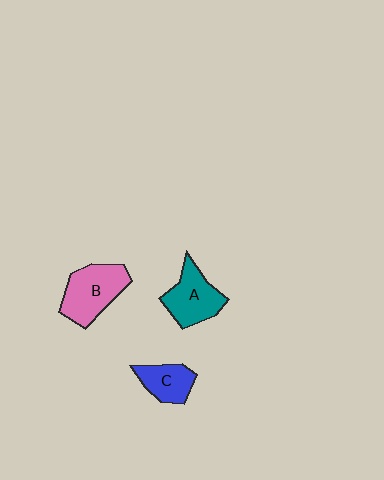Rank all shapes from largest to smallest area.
From largest to smallest: B (pink), A (teal), C (blue).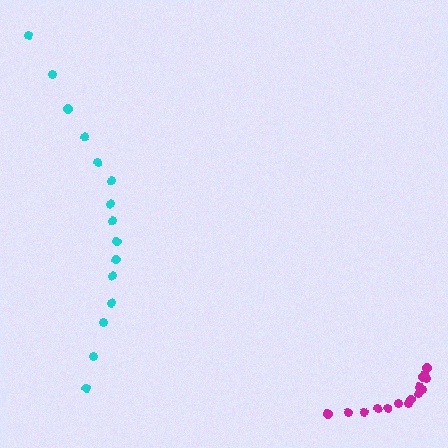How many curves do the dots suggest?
There are 2 distinct paths.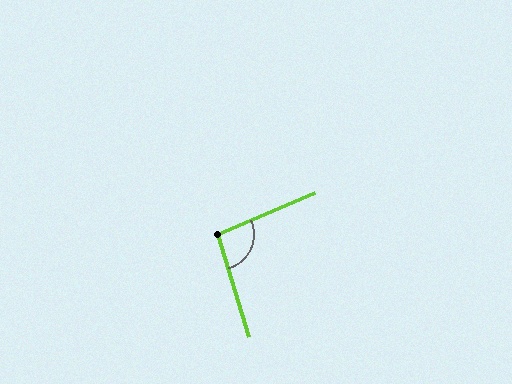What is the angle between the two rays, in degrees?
Approximately 97 degrees.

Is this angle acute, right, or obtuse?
It is obtuse.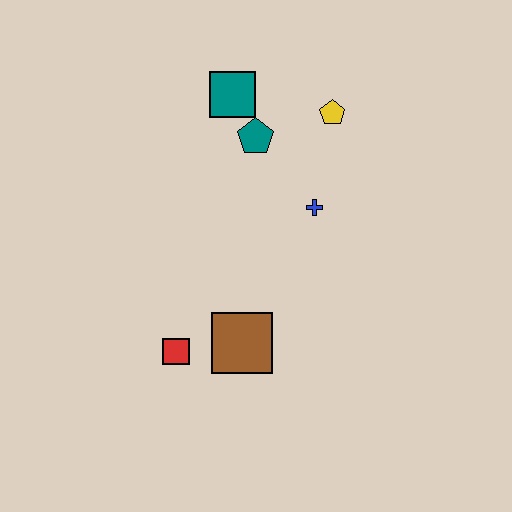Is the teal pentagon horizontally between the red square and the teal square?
No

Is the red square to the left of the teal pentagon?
Yes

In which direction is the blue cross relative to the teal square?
The blue cross is below the teal square.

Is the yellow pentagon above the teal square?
No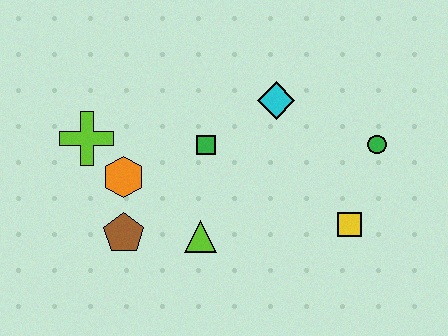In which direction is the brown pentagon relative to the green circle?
The brown pentagon is to the left of the green circle.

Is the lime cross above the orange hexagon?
Yes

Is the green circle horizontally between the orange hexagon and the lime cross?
No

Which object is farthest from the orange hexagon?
The green circle is farthest from the orange hexagon.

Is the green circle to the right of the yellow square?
Yes